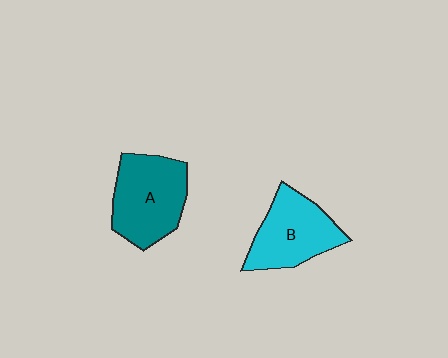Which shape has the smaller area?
Shape B (cyan).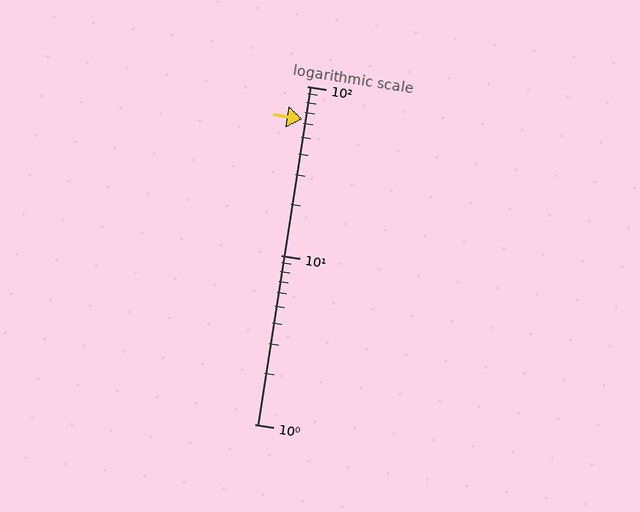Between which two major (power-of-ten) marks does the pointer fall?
The pointer is between 10 and 100.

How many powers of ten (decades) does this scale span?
The scale spans 2 decades, from 1 to 100.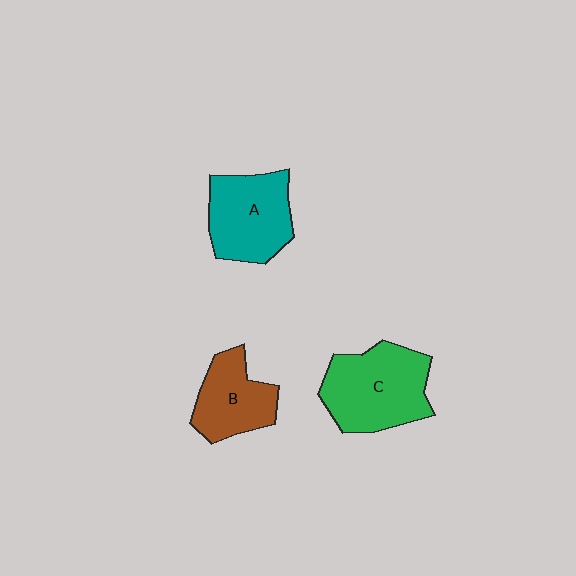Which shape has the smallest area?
Shape B (brown).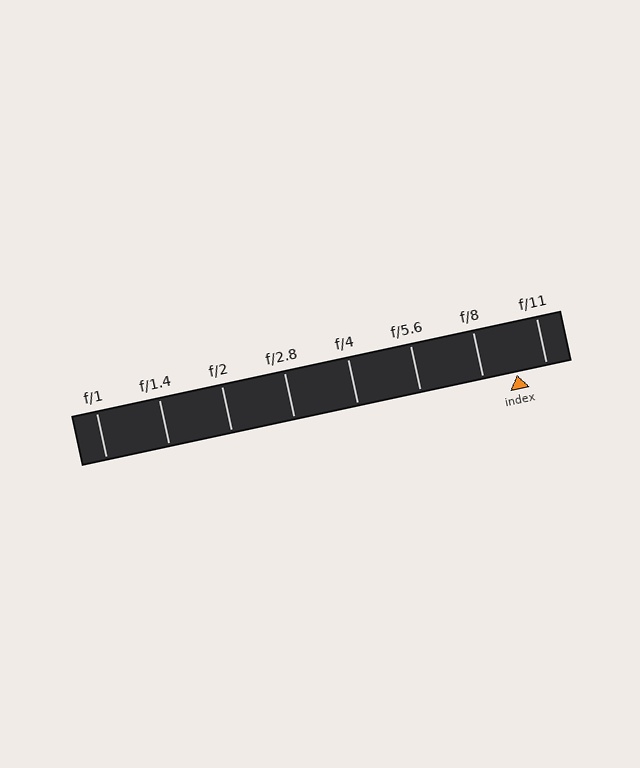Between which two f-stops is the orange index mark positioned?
The index mark is between f/8 and f/11.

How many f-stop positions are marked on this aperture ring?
There are 8 f-stop positions marked.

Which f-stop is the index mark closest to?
The index mark is closest to f/11.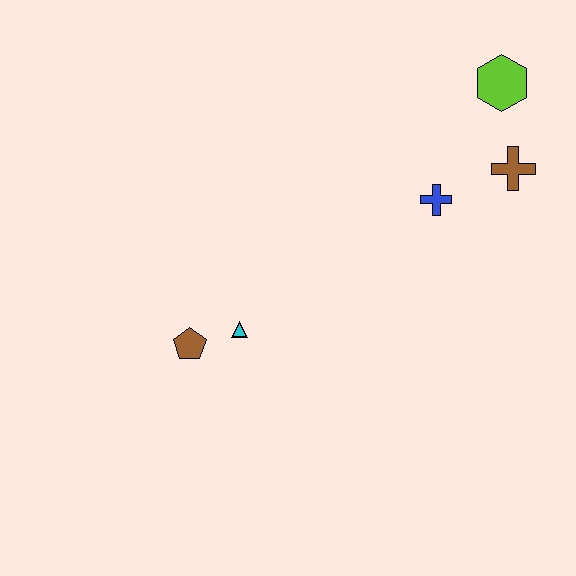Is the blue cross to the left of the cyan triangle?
No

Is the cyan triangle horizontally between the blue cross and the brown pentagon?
Yes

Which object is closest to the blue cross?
The brown cross is closest to the blue cross.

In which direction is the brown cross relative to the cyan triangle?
The brown cross is to the right of the cyan triangle.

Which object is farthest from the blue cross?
The brown pentagon is farthest from the blue cross.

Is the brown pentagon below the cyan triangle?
Yes